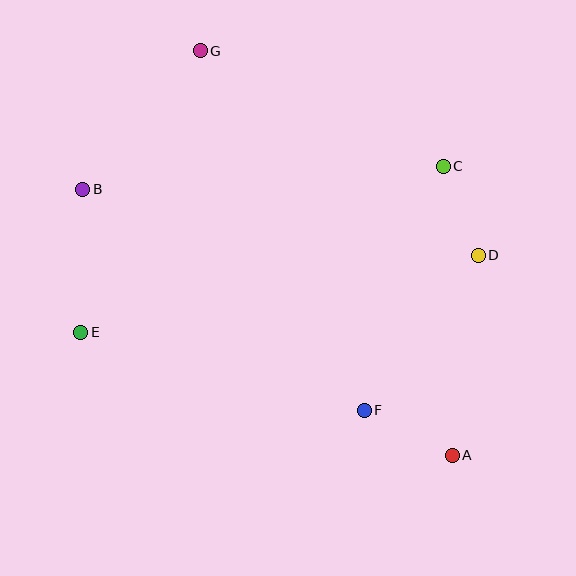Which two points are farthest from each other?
Points A and G are farthest from each other.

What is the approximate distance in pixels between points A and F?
The distance between A and F is approximately 99 pixels.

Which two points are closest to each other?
Points C and D are closest to each other.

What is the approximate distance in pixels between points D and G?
The distance between D and G is approximately 345 pixels.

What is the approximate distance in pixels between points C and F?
The distance between C and F is approximately 256 pixels.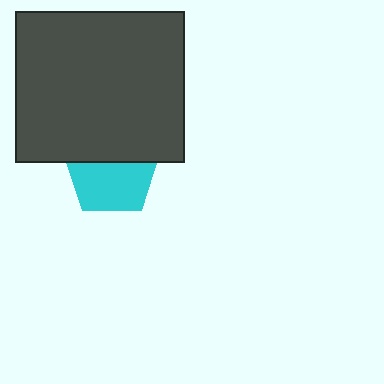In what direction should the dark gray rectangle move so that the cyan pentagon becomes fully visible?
The dark gray rectangle should move up. That is the shortest direction to clear the overlap and leave the cyan pentagon fully visible.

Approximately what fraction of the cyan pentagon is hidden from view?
Roughly 42% of the cyan pentagon is hidden behind the dark gray rectangle.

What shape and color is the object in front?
The object in front is a dark gray rectangle.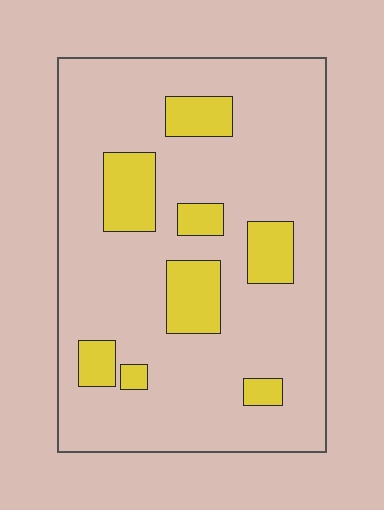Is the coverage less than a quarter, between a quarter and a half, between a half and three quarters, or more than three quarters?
Less than a quarter.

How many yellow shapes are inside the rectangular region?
8.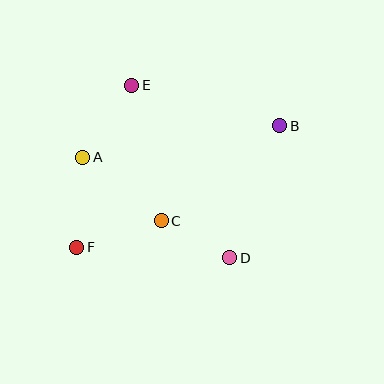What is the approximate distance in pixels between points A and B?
The distance between A and B is approximately 199 pixels.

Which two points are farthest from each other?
Points B and F are farthest from each other.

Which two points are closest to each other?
Points C and D are closest to each other.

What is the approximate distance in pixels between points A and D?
The distance between A and D is approximately 178 pixels.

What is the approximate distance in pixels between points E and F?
The distance between E and F is approximately 171 pixels.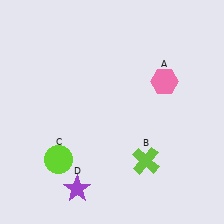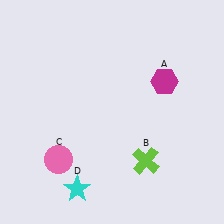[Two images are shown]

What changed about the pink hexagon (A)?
In Image 1, A is pink. In Image 2, it changed to magenta.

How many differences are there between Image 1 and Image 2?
There are 3 differences between the two images.